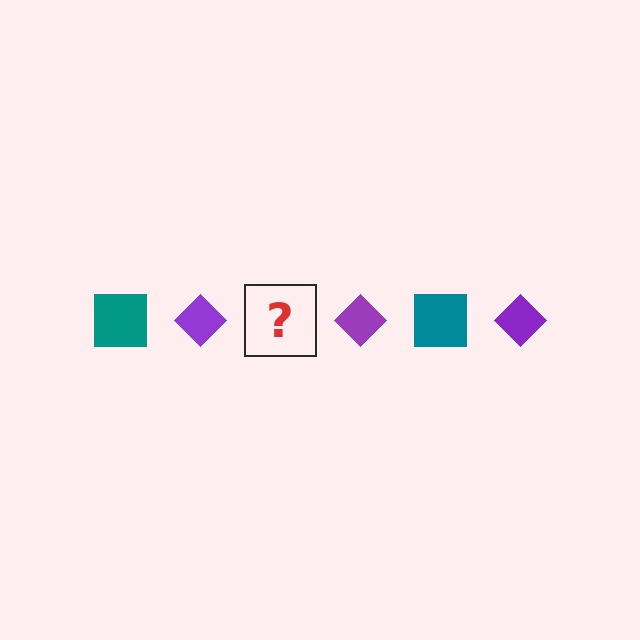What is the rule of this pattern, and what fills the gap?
The rule is that the pattern alternates between teal square and purple diamond. The gap should be filled with a teal square.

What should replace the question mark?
The question mark should be replaced with a teal square.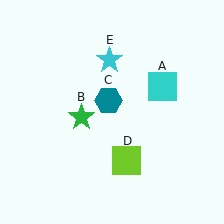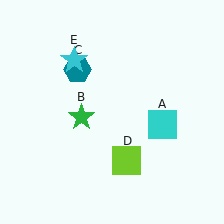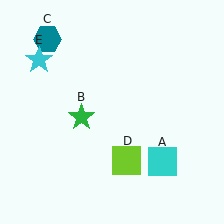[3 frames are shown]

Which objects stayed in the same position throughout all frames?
Green star (object B) and lime square (object D) remained stationary.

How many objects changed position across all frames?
3 objects changed position: cyan square (object A), teal hexagon (object C), cyan star (object E).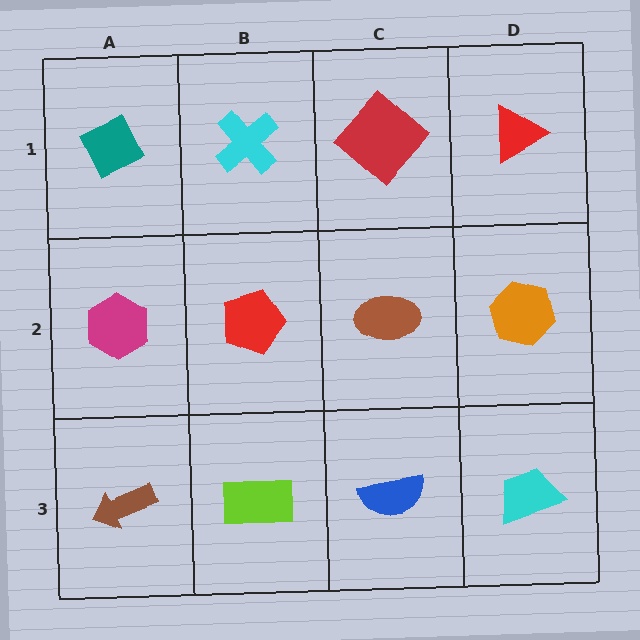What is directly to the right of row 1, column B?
A red diamond.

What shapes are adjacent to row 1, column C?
A brown ellipse (row 2, column C), a cyan cross (row 1, column B), a red triangle (row 1, column D).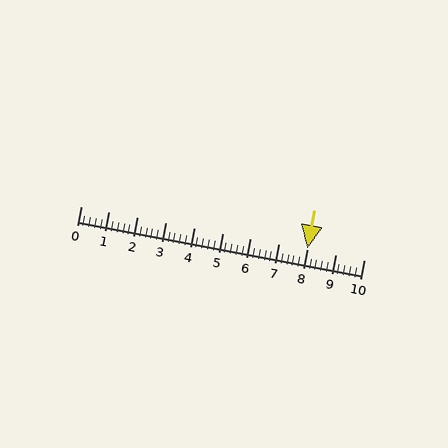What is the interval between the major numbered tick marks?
The major tick marks are spaced 1 units apart.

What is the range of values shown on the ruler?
The ruler shows values from 0 to 10.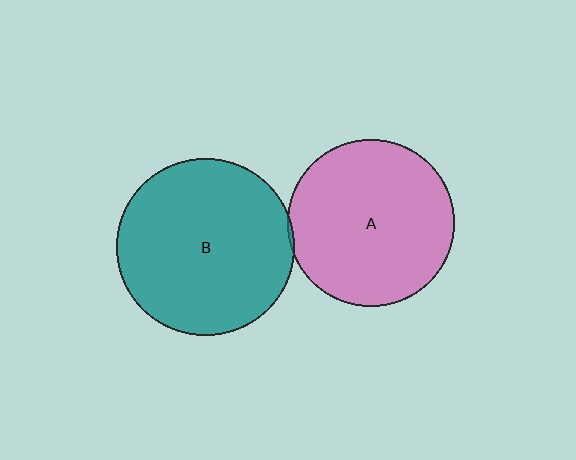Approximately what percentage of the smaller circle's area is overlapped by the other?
Approximately 5%.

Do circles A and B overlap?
Yes.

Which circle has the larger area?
Circle B (teal).